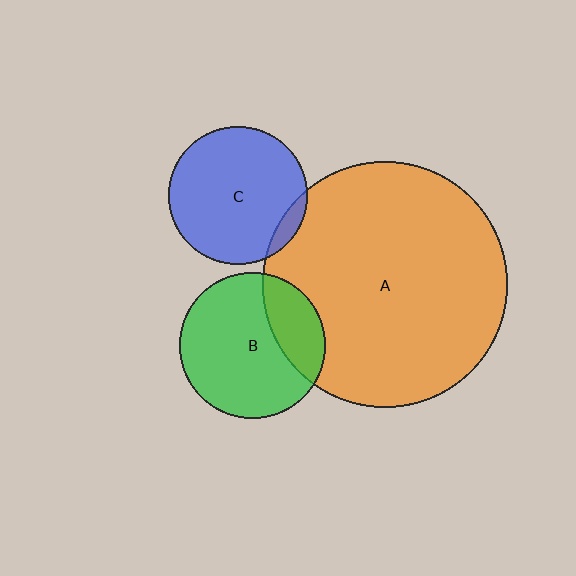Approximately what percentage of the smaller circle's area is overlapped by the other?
Approximately 5%.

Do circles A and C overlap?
Yes.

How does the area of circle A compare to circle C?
Approximately 3.1 times.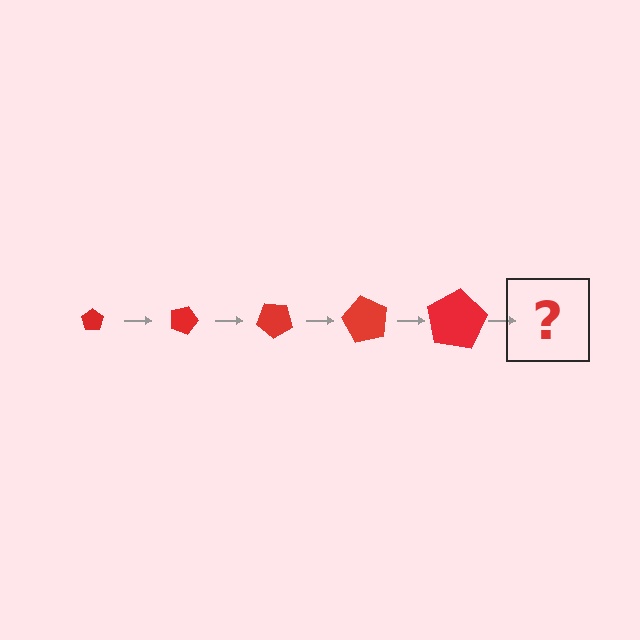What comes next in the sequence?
The next element should be a pentagon, larger than the previous one and rotated 100 degrees from the start.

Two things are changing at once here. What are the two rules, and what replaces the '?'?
The two rules are that the pentagon grows larger each step and it rotates 20 degrees each step. The '?' should be a pentagon, larger than the previous one and rotated 100 degrees from the start.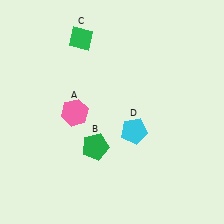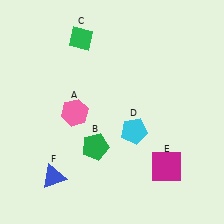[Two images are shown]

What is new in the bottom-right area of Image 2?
A magenta square (E) was added in the bottom-right area of Image 2.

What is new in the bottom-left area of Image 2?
A blue triangle (F) was added in the bottom-left area of Image 2.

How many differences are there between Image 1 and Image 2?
There are 2 differences between the two images.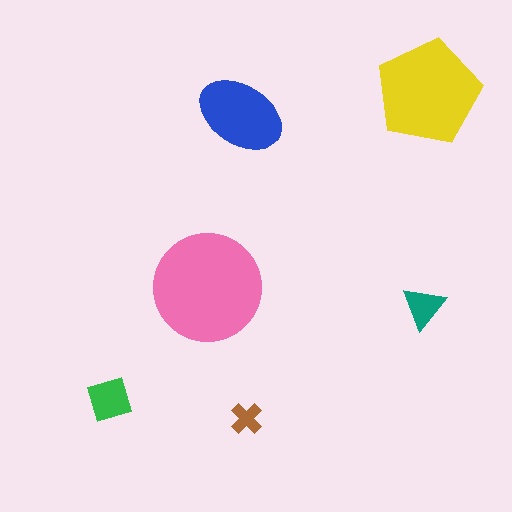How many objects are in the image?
There are 6 objects in the image.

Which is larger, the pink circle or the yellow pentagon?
The pink circle.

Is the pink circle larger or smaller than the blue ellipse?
Larger.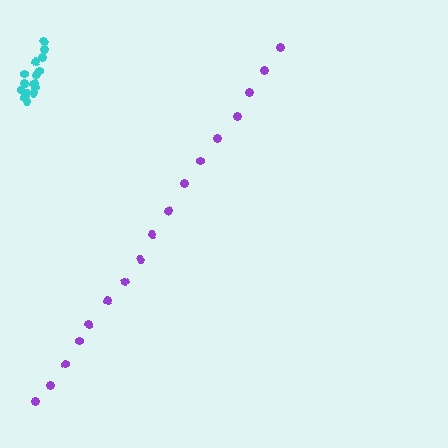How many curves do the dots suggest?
There are 2 distinct paths.